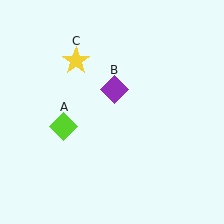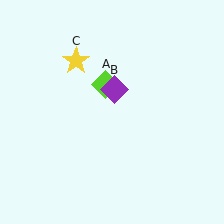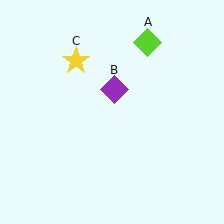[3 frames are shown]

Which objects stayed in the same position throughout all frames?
Purple diamond (object B) and yellow star (object C) remained stationary.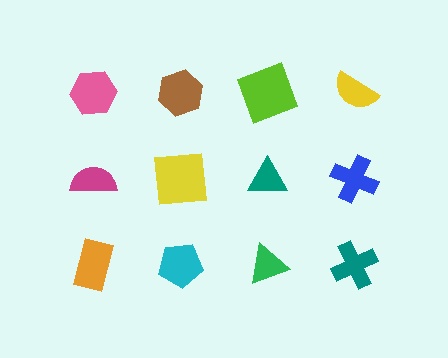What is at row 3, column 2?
A cyan pentagon.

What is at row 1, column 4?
A yellow semicircle.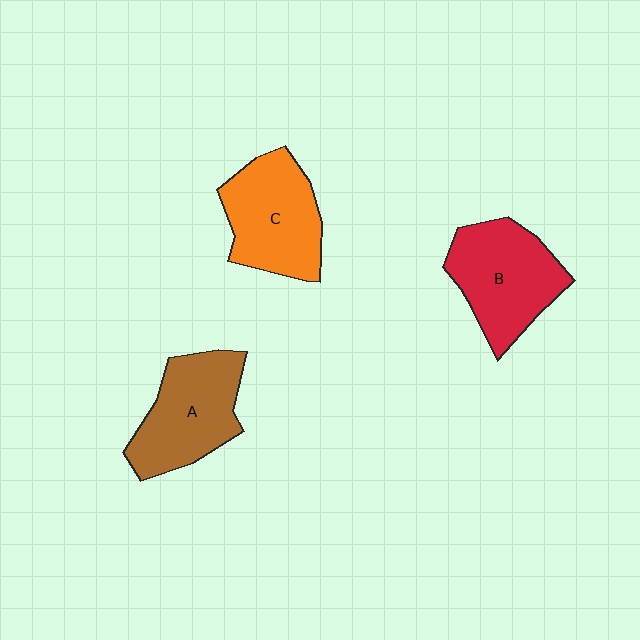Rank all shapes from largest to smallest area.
From largest to smallest: B (red), C (orange), A (brown).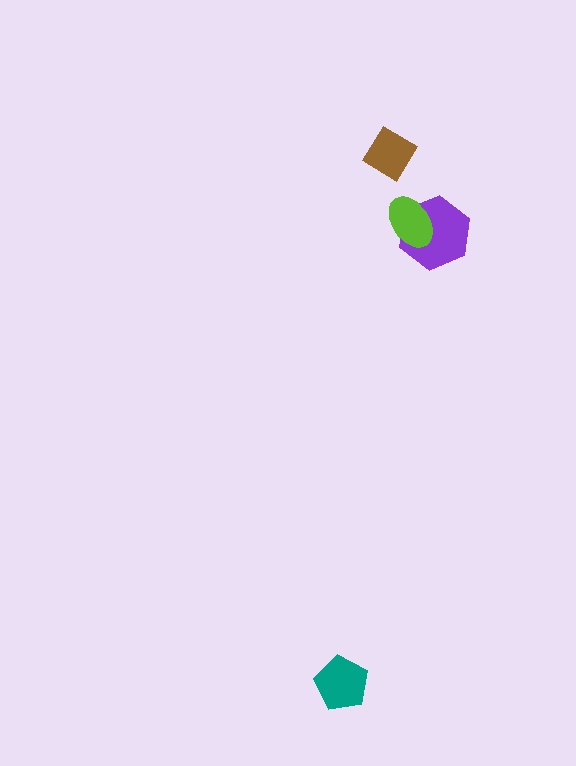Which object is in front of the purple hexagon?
The lime ellipse is in front of the purple hexagon.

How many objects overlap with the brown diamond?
0 objects overlap with the brown diamond.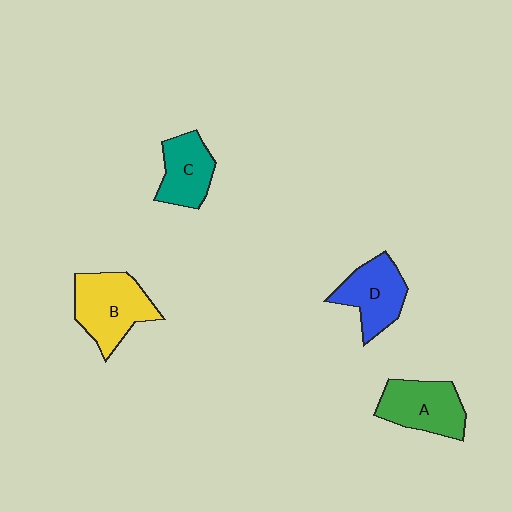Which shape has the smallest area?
Shape C (teal).